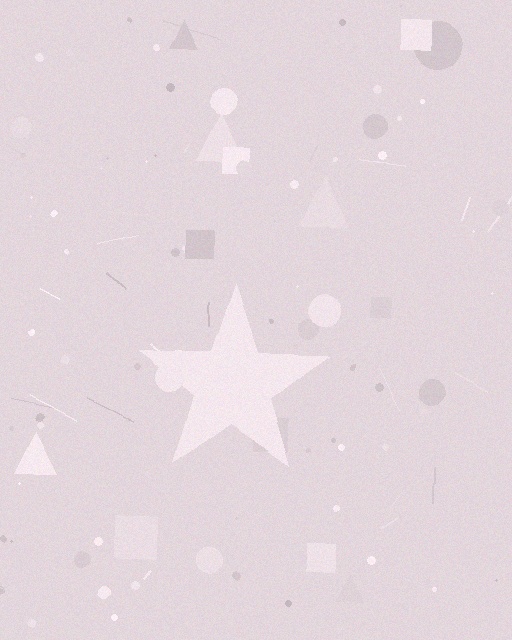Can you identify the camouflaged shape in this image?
The camouflaged shape is a star.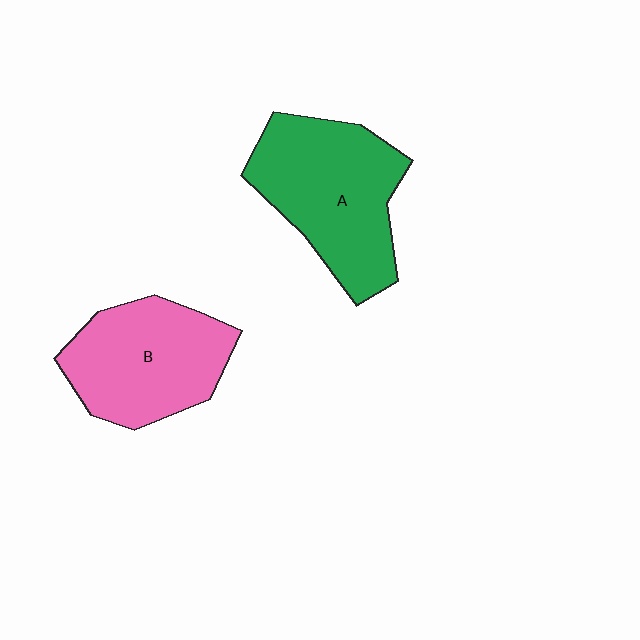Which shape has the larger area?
Shape A (green).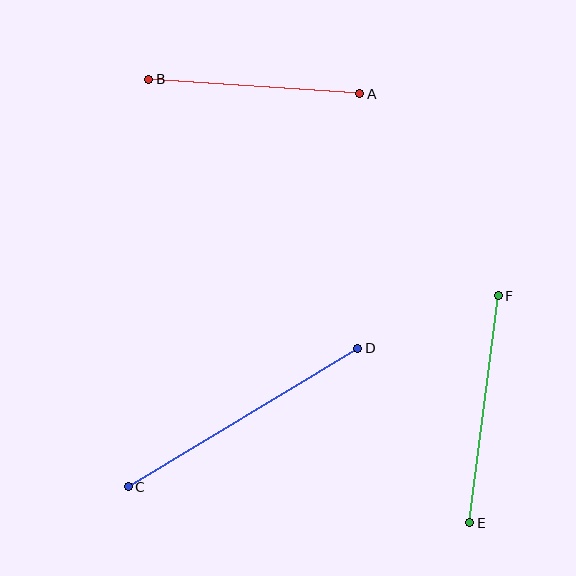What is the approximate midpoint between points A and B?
The midpoint is at approximately (254, 87) pixels.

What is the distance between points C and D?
The distance is approximately 268 pixels.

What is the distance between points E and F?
The distance is approximately 229 pixels.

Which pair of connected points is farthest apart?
Points C and D are farthest apart.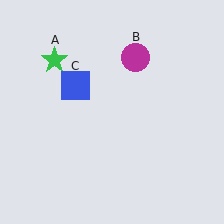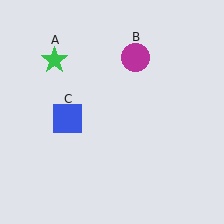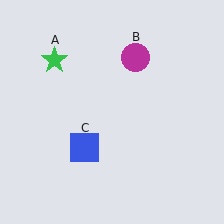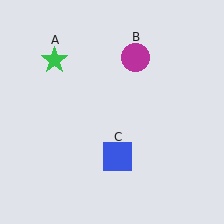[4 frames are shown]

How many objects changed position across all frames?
1 object changed position: blue square (object C).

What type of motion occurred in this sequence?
The blue square (object C) rotated counterclockwise around the center of the scene.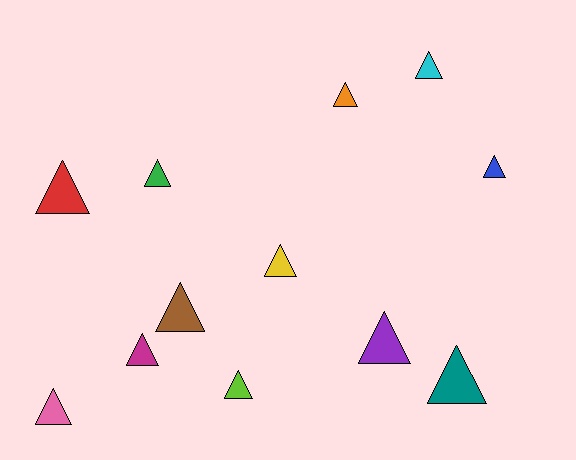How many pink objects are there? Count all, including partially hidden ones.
There is 1 pink object.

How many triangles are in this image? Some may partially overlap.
There are 12 triangles.